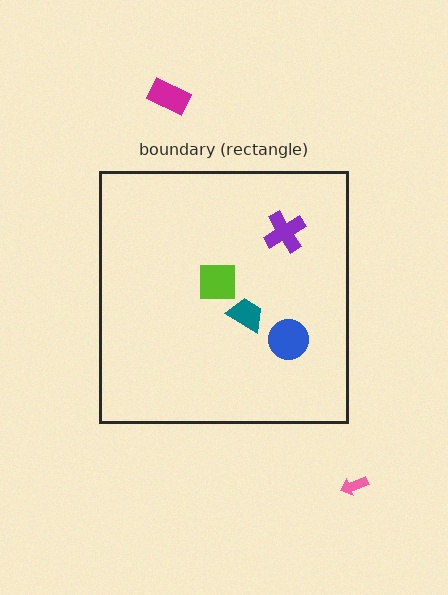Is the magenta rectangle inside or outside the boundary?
Outside.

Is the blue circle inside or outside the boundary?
Inside.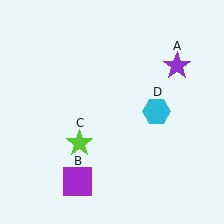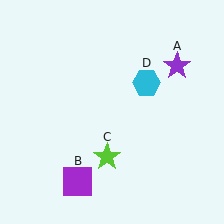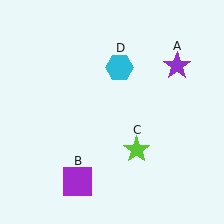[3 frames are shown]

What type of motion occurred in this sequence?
The lime star (object C), cyan hexagon (object D) rotated counterclockwise around the center of the scene.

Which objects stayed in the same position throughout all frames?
Purple star (object A) and purple square (object B) remained stationary.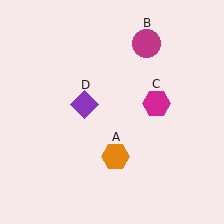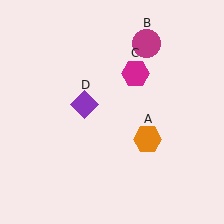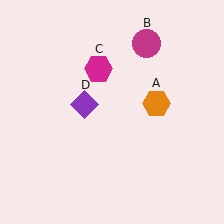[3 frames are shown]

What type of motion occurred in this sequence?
The orange hexagon (object A), magenta hexagon (object C) rotated counterclockwise around the center of the scene.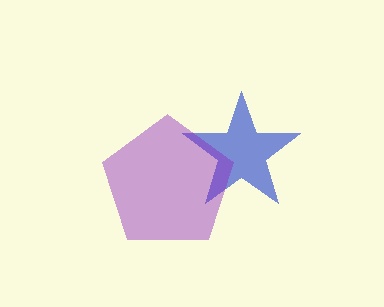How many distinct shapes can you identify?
There are 2 distinct shapes: a blue star, a purple pentagon.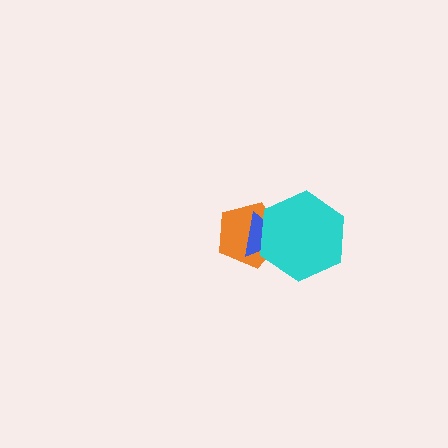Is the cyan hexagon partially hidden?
No, no other shape covers it.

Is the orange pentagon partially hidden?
Yes, it is partially covered by another shape.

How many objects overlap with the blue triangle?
2 objects overlap with the blue triangle.